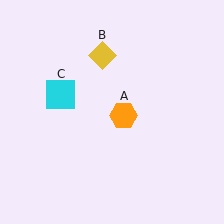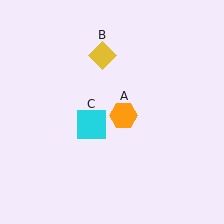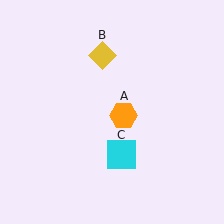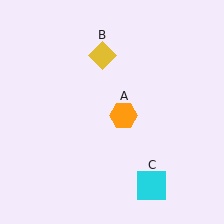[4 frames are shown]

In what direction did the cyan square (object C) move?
The cyan square (object C) moved down and to the right.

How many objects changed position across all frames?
1 object changed position: cyan square (object C).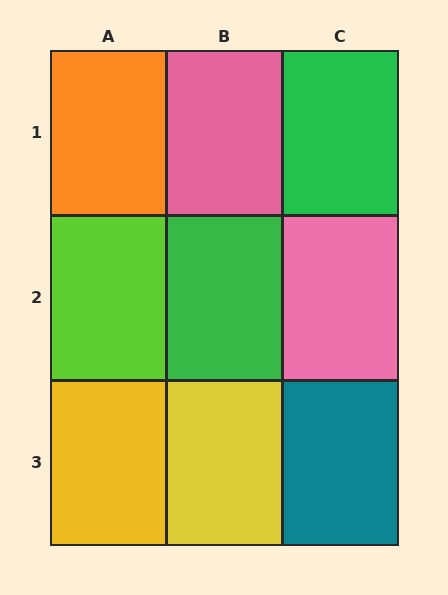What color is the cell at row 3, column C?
Teal.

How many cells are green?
2 cells are green.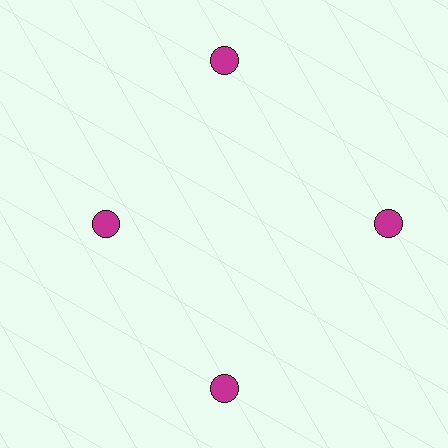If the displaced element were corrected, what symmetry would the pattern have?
It would have 4-fold rotational symmetry — the pattern would map onto itself every 90 degrees.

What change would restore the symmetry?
The symmetry would be restored by moving it outward, back onto the ring so that all 4 circles sit at equal angles and equal distance from the center.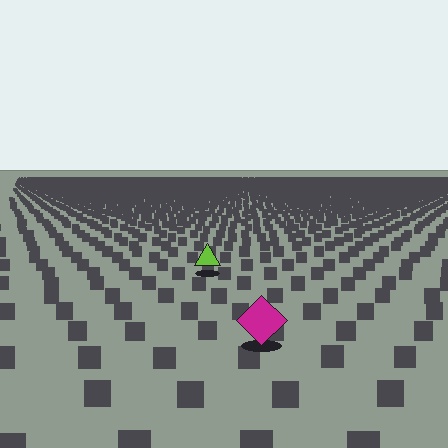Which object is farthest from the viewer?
The lime triangle is farthest from the viewer. It appears smaller and the ground texture around it is denser.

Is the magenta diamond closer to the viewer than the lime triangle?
Yes. The magenta diamond is closer — you can tell from the texture gradient: the ground texture is coarser near it.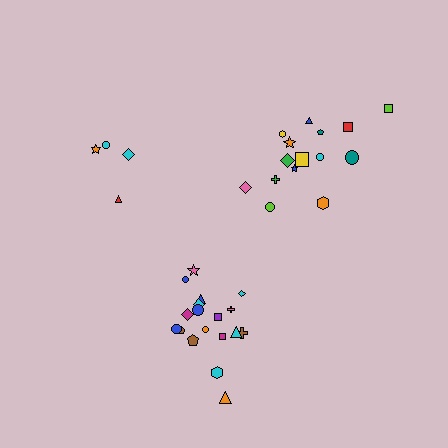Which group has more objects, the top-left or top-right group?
The top-right group.